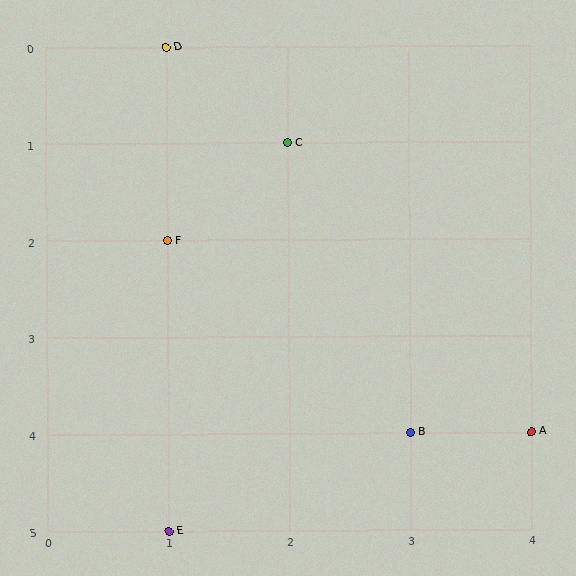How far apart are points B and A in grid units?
Points B and A are 1 column apart.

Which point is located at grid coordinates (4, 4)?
Point A is at (4, 4).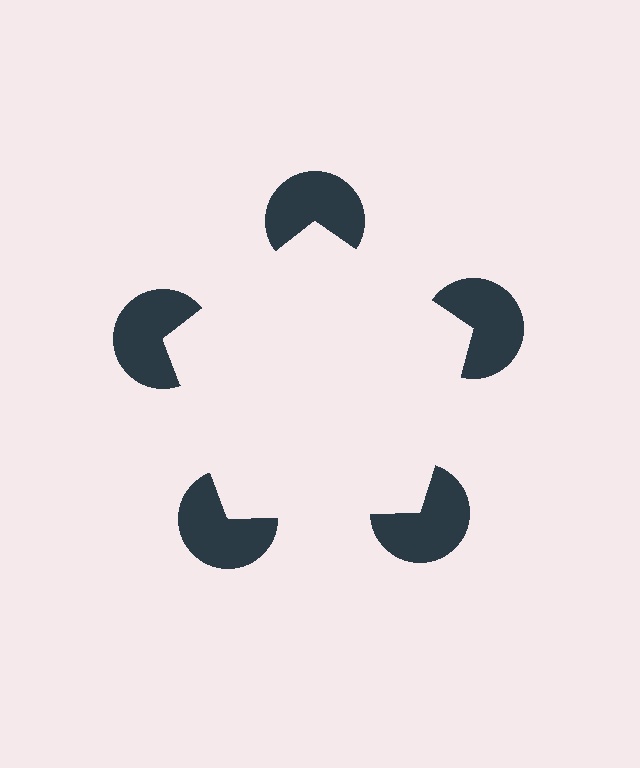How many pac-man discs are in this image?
There are 5 — one at each vertex of the illusory pentagon.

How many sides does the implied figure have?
5 sides.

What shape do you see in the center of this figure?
An illusory pentagon — its edges are inferred from the aligned wedge cuts in the pac-man discs, not physically drawn.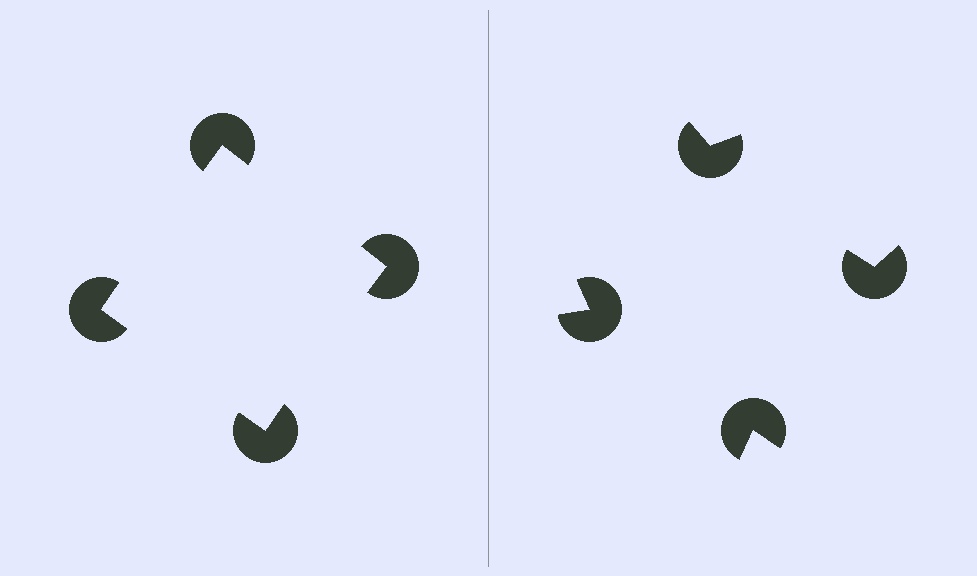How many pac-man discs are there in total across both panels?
8 — 4 on each side.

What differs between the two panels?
The pac-man discs are positioned identically on both sides; only the wedge orientations differ. On the left they align to a square; on the right they are misaligned.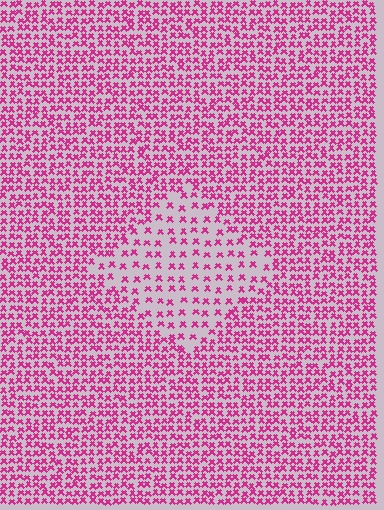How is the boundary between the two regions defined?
The boundary is defined by a change in element density (approximately 2.2x ratio). All elements are the same color, size, and shape.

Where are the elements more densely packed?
The elements are more densely packed outside the diamond boundary.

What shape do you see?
I see a diamond.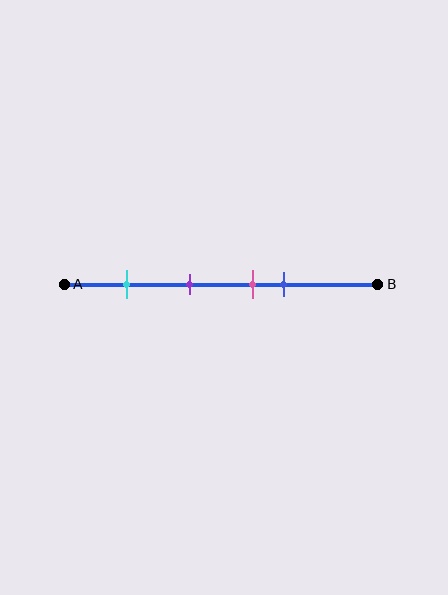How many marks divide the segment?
There are 4 marks dividing the segment.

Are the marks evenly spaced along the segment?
No, the marks are not evenly spaced.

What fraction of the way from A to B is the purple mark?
The purple mark is approximately 40% (0.4) of the way from A to B.